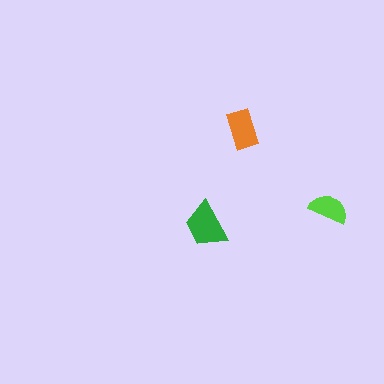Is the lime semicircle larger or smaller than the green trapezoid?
Smaller.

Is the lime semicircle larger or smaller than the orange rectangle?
Smaller.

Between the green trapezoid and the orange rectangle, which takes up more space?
The green trapezoid.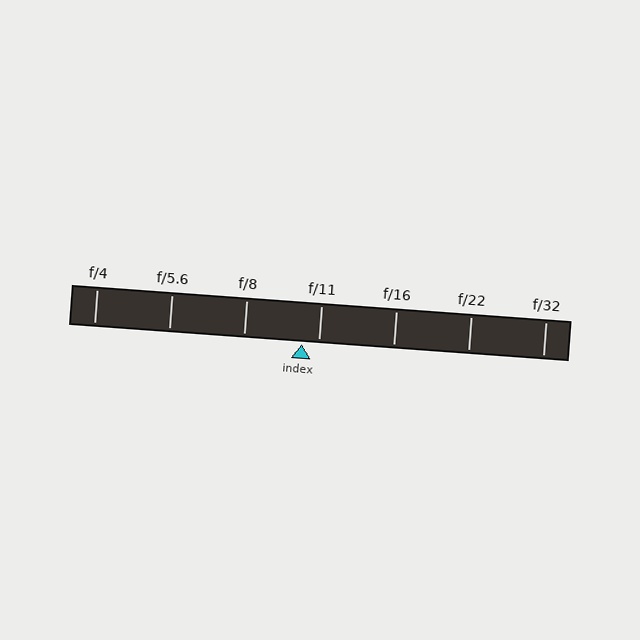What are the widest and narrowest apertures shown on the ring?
The widest aperture shown is f/4 and the narrowest is f/32.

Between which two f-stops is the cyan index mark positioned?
The index mark is between f/8 and f/11.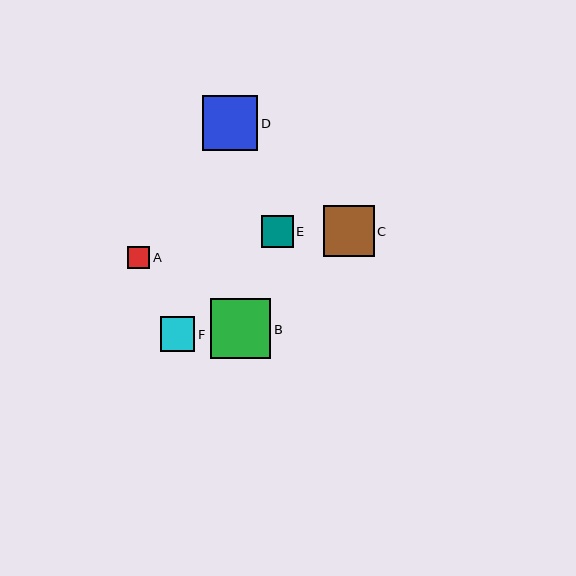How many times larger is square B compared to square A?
Square B is approximately 2.7 times the size of square A.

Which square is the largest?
Square B is the largest with a size of approximately 60 pixels.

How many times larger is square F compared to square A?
Square F is approximately 1.6 times the size of square A.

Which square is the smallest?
Square A is the smallest with a size of approximately 22 pixels.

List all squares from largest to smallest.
From largest to smallest: B, D, C, F, E, A.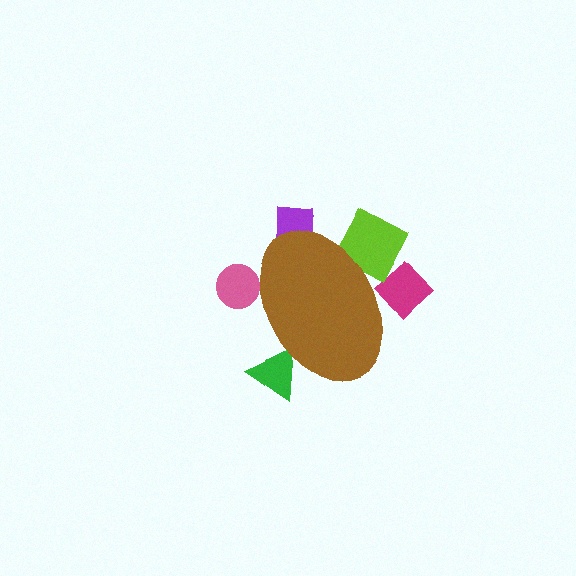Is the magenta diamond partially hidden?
Yes, the magenta diamond is partially hidden behind the brown ellipse.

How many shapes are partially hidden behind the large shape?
5 shapes are partially hidden.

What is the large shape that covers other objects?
A brown ellipse.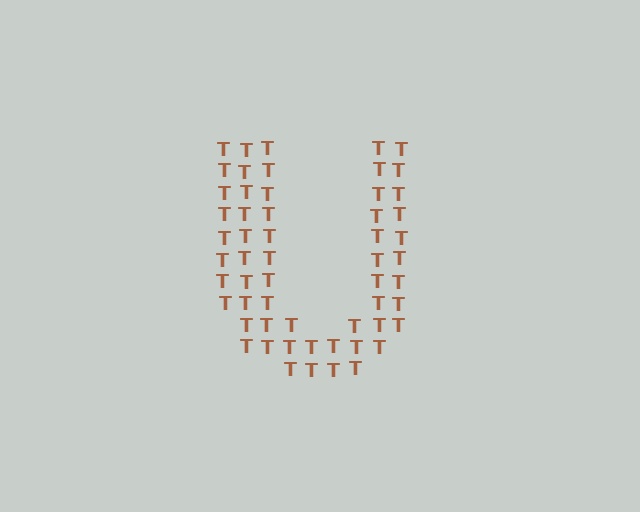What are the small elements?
The small elements are letter T's.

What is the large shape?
The large shape is the letter U.